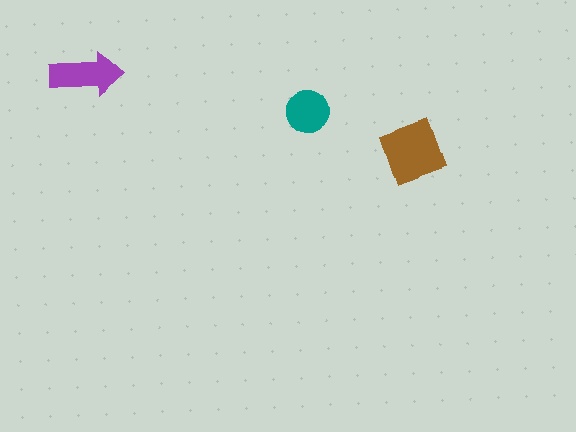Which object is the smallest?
The teal circle.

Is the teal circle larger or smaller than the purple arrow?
Smaller.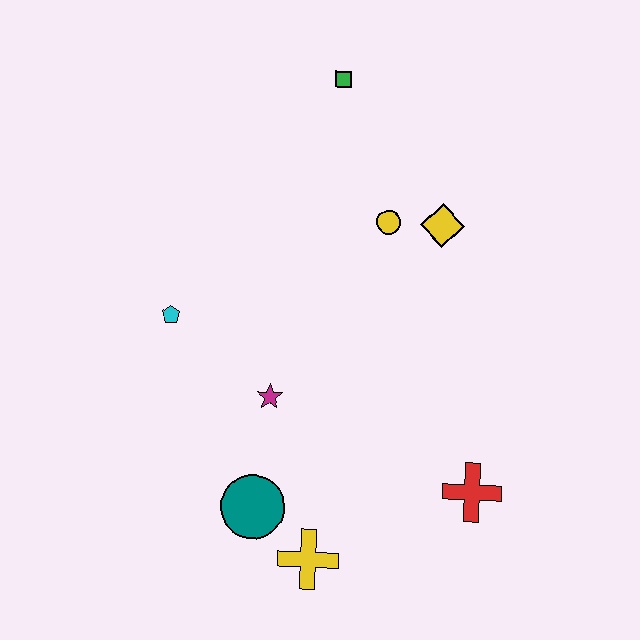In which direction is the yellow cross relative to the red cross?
The yellow cross is to the left of the red cross.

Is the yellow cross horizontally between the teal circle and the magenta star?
No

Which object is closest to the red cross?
The yellow cross is closest to the red cross.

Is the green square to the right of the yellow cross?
Yes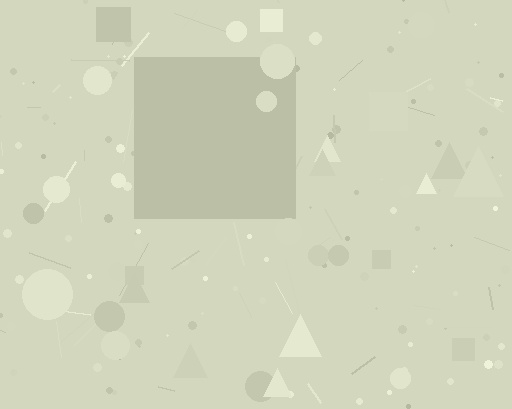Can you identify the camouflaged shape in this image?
The camouflaged shape is a square.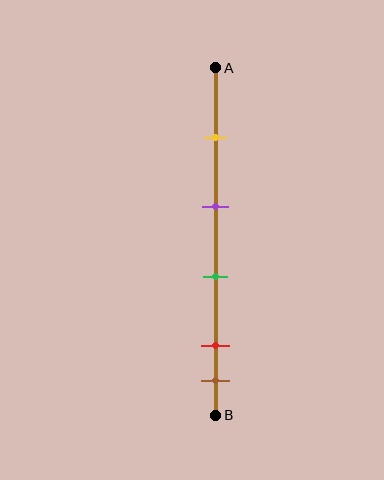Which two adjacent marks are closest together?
The red and brown marks are the closest adjacent pair.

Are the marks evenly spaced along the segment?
No, the marks are not evenly spaced.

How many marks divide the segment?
There are 5 marks dividing the segment.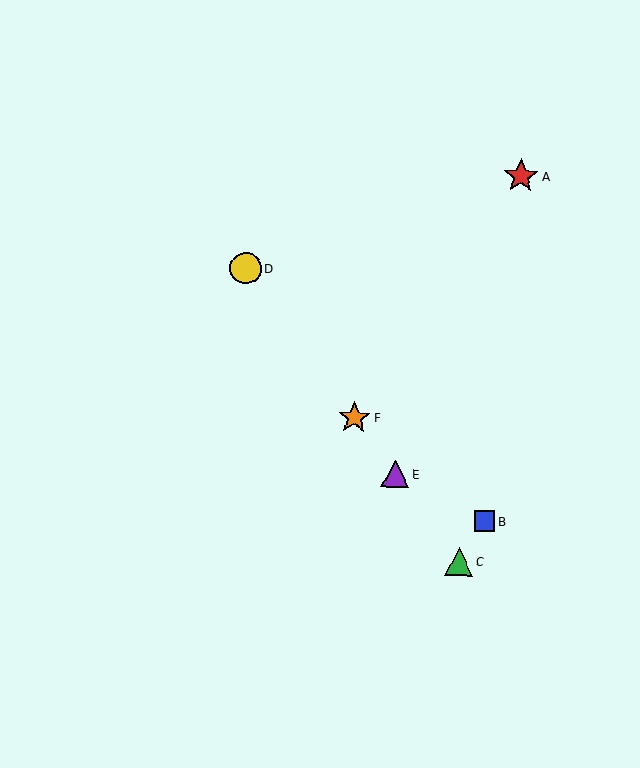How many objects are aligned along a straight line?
4 objects (C, D, E, F) are aligned along a straight line.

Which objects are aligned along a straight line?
Objects C, D, E, F are aligned along a straight line.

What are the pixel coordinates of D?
Object D is at (246, 268).